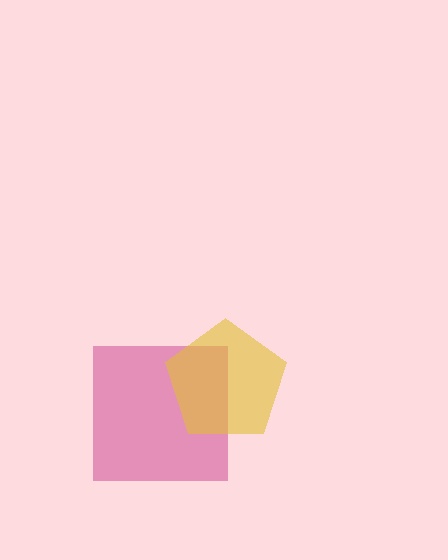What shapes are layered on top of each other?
The layered shapes are: a magenta square, a yellow pentagon.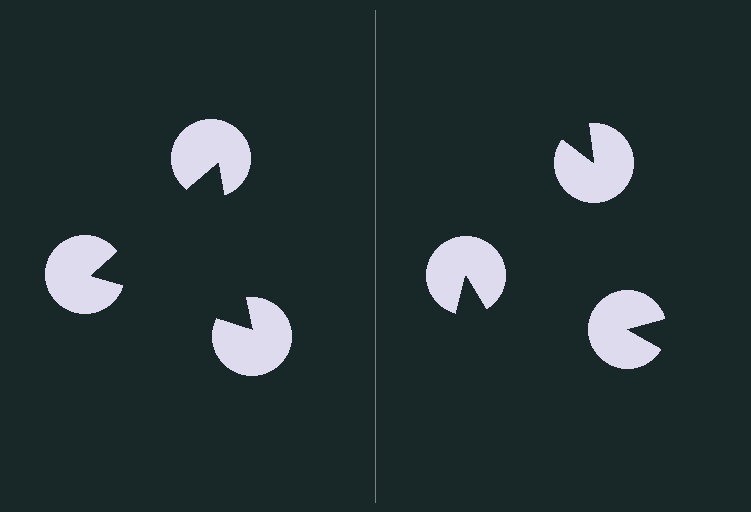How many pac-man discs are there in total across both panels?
6 — 3 on each side.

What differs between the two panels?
The pac-man discs are positioned identically on both sides; only the wedge orientations differ. On the left they align to a triangle; on the right they are misaligned.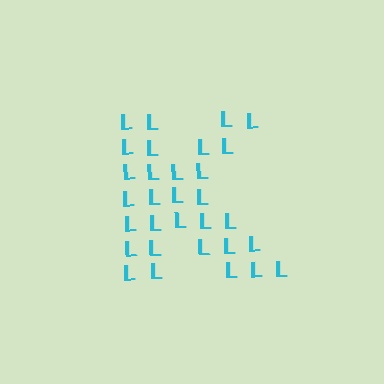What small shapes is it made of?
It is made of small letter L's.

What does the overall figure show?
The overall figure shows the letter K.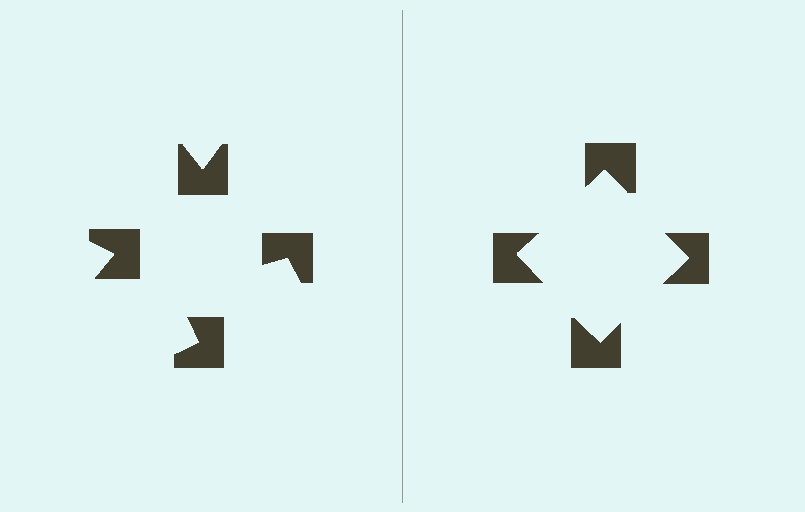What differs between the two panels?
The notched squares are positioned identically on both sides; only the wedge orientations differ. On the right they align to a square; on the left they are misaligned.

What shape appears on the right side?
An illusory square.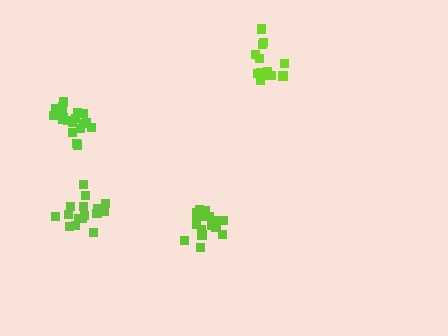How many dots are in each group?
Group 1: 15 dots, Group 2: 17 dots, Group 3: 16 dots, Group 4: 21 dots (69 total).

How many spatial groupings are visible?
There are 4 spatial groupings.